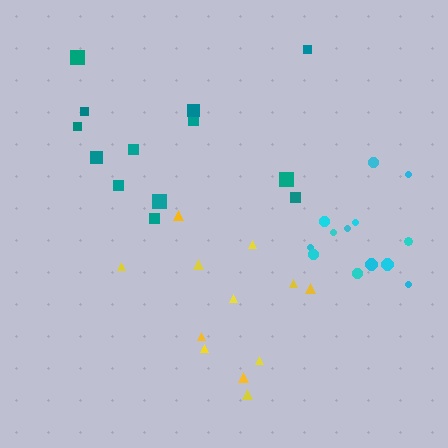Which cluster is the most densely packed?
Cyan.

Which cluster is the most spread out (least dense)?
Teal.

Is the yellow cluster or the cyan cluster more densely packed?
Cyan.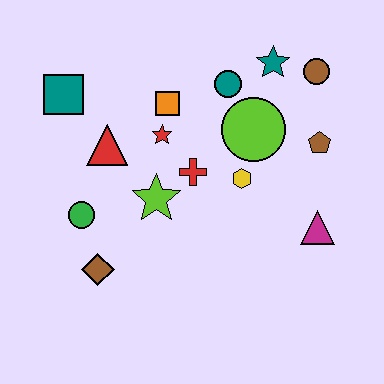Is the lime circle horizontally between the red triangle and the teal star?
Yes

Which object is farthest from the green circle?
The brown circle is farthest from the green circle.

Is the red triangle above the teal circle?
No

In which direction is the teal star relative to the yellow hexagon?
The teal star is above the yellow hexagon.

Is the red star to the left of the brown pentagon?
Yes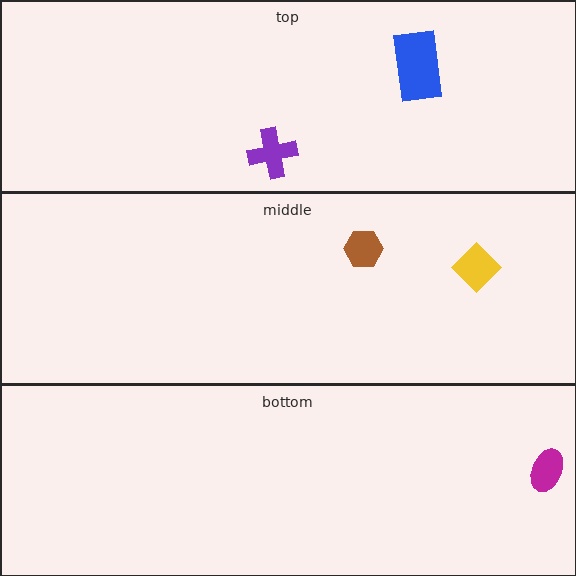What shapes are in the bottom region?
The magenta ellipse.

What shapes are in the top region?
The blue rectangle, the purple cross.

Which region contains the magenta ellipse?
The bottom region.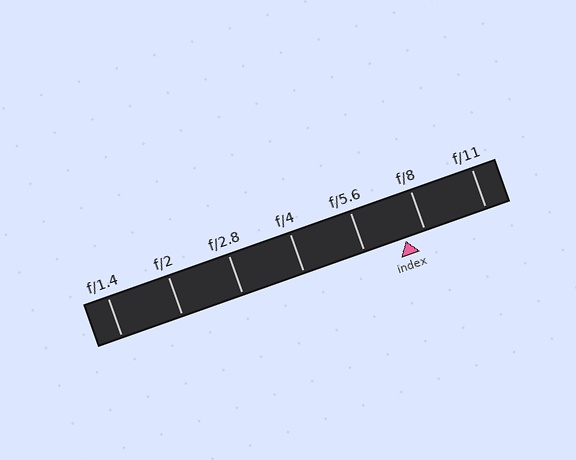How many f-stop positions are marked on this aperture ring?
There are 7 f-stop positions marked.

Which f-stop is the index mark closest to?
The index mark is closest to f/8.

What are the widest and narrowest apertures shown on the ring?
The widest aperture shown is f/1.4 and the narrowest is f/11.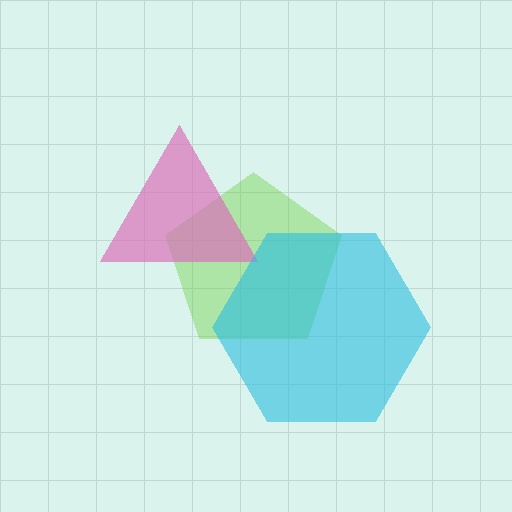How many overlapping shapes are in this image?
There are 3 overlapping shapes in the image.